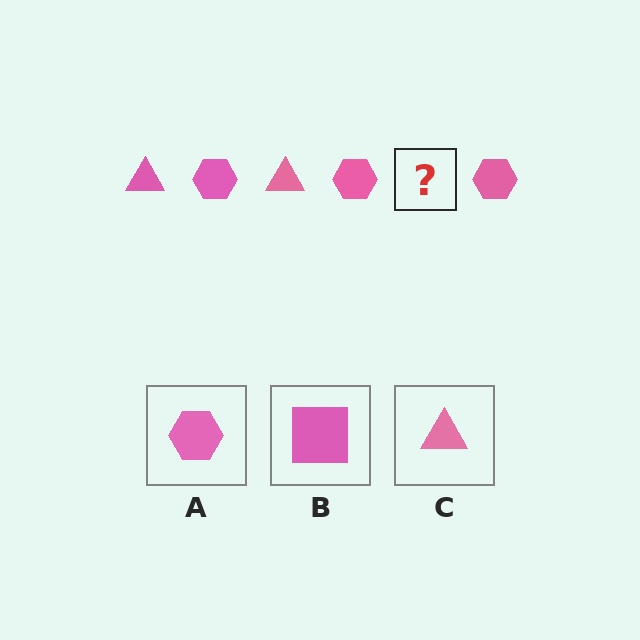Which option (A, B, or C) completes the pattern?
C.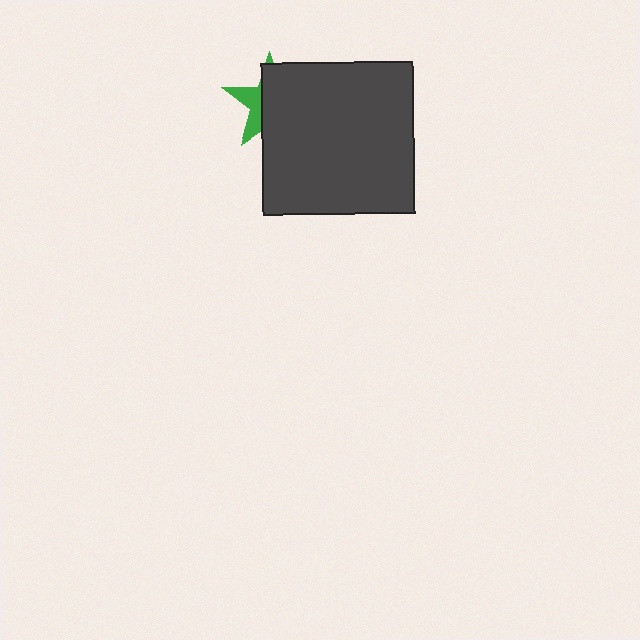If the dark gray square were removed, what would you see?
You would see the complete green star.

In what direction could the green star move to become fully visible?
The green star could move left. That would shift it out from behind the dark gray square entirely.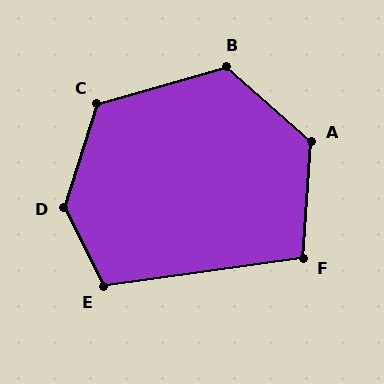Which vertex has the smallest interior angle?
F, at approximately 102 degrees.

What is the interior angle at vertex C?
Approximately 124 degrees (obtuse).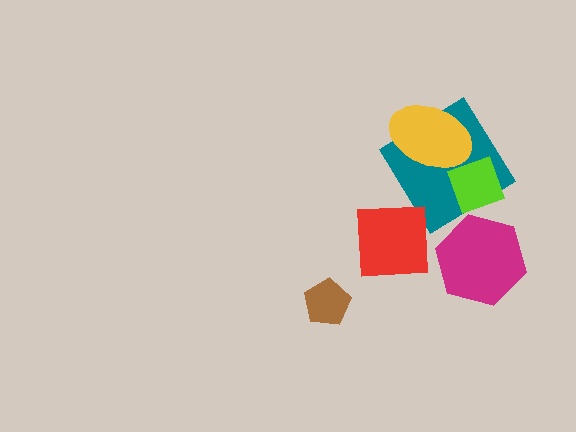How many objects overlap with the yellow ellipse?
2 objects overlap with the yellow ellipse.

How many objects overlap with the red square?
0 objects overlap with the red square.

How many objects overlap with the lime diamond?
2 objects overlap with the lime diamond.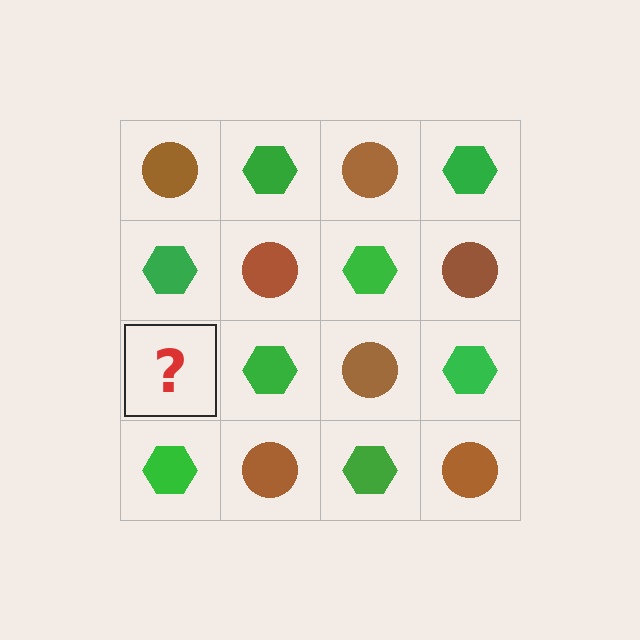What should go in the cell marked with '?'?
The missing cell should contain a brown circle.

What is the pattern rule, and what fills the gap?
The rule is that it alternates brown circle and green hexagon in a checkerboard pattern. The gap should be filled with a brown circle.